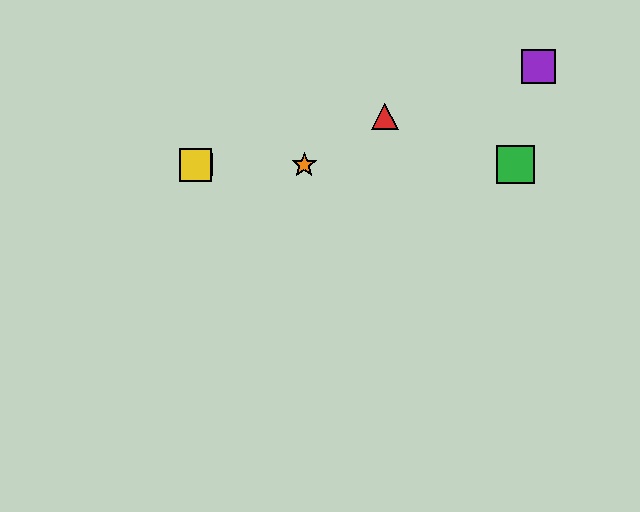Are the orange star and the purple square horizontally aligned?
No, the orange star is at y≈165 and the purple square is at y≈66.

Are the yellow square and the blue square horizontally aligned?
Yes, both are at y≈165.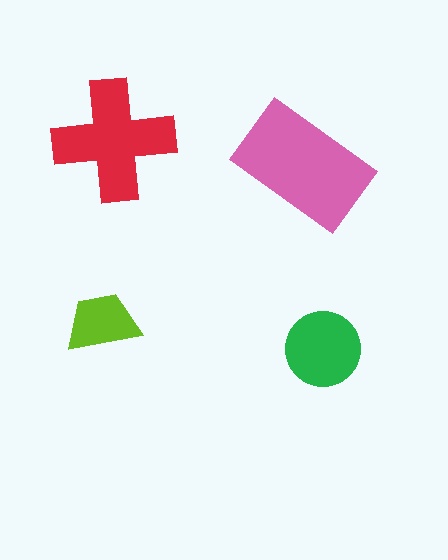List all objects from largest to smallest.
The pink rectangle, the red cross, the green circle, the lime trapezoid.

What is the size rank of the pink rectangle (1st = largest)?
1st.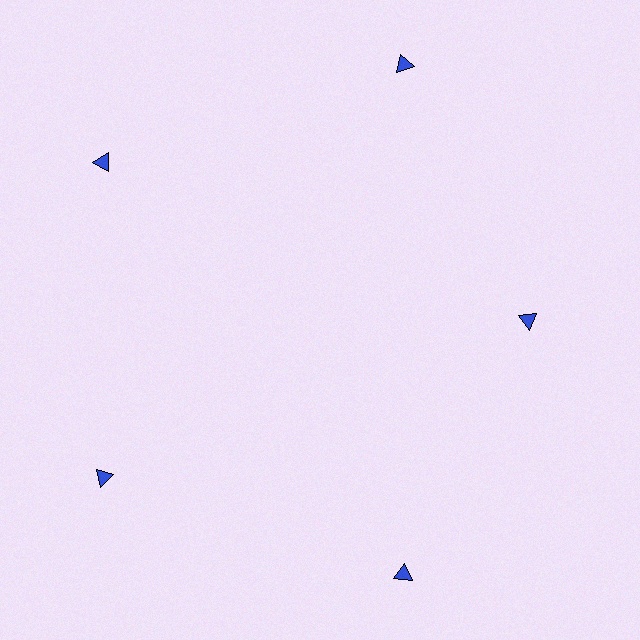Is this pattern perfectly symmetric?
No. The 5 blue triangles are arranged in a ring, but one element near the 3 o'clock position is pulled inward toward the center, breaking the 5-fold rotational symmetry.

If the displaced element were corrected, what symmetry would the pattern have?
It would have 5-fold rotational symmetry — the pattern would map onto itself every 72 degrees.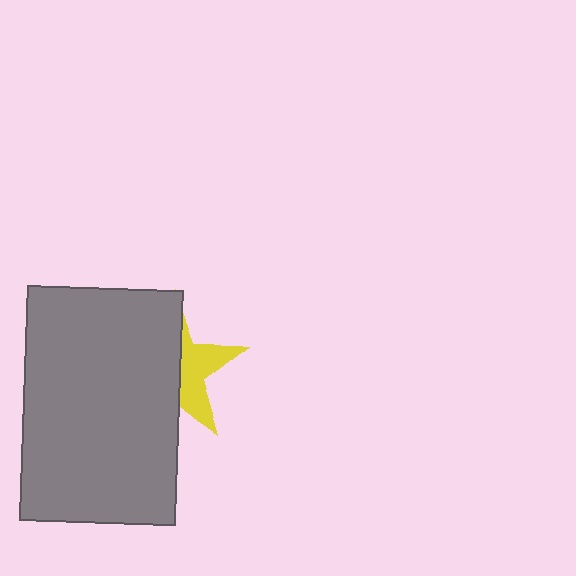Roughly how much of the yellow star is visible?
A small part of it is visible (roughly 40%).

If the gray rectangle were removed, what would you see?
You would see the complete yellow star.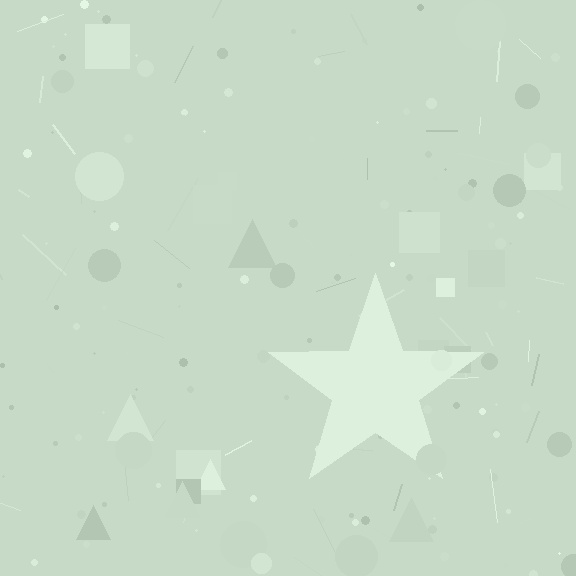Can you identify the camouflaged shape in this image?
The camouflaged shape is a star.